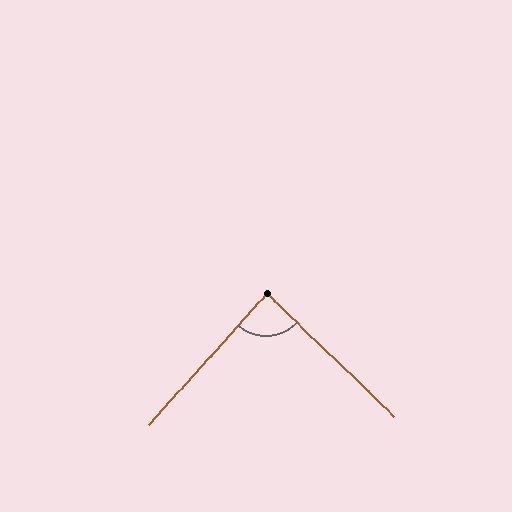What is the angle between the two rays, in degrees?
Approximately 88 degrees.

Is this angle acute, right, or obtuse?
It is approximately a right angle.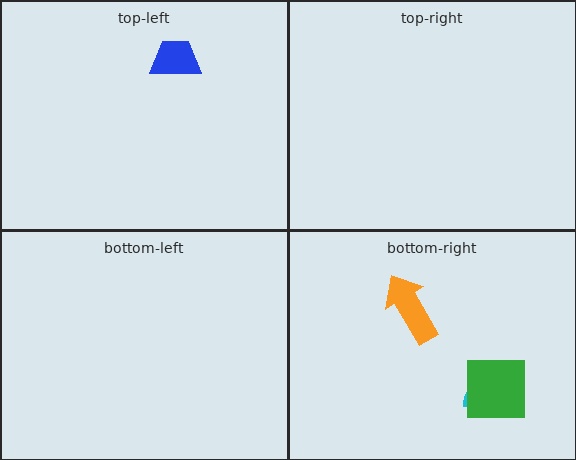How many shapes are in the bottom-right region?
3.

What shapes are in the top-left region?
The blue trapezoid.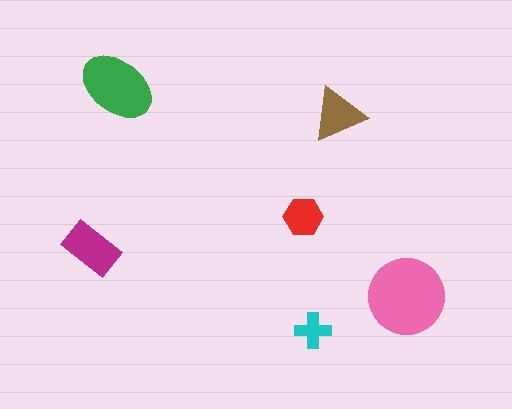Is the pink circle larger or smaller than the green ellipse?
Larger.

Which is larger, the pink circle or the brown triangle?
The pink circle.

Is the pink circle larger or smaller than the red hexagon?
Larger.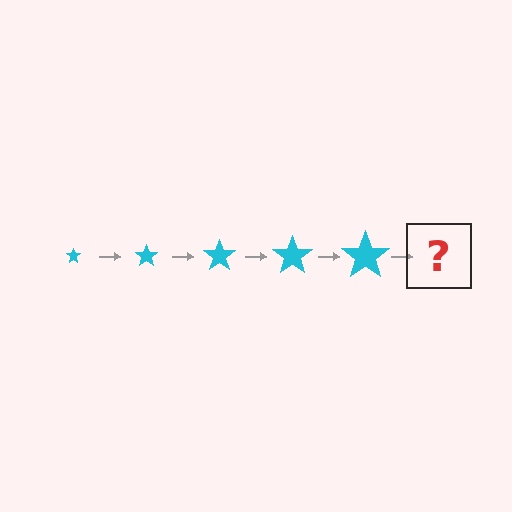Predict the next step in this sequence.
The next step is a cyan star, larger than the previous one.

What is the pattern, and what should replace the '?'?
The pattern is that the star gets progressively larger each step. The '?' should be a cyan star, larger than the previous one.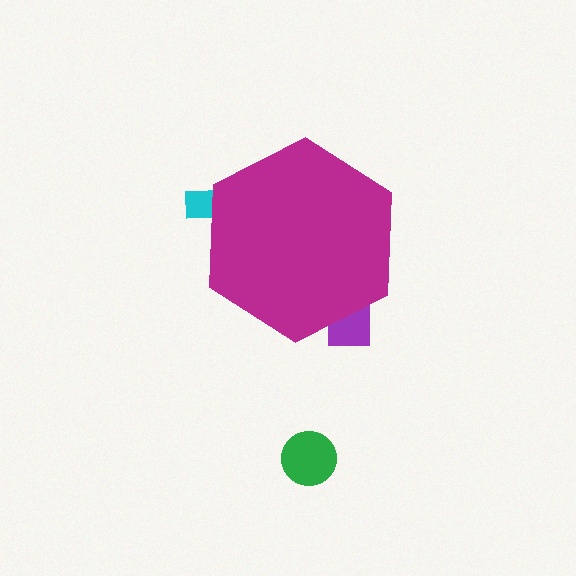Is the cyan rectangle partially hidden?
Yes, the cyan rectangle is partially hidden behind the magenta hexagon.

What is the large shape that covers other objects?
A magenta hexagon.